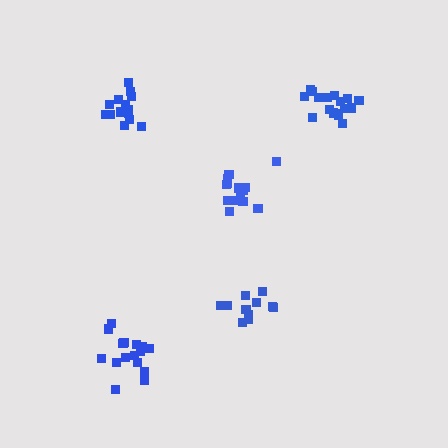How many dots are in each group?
Group 1: 12 dots, Group 2: 16 dots, Group 3: 15 dots, Group 4: 14 dots, Group 5: 17 dots (74 total).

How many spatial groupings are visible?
There are 5 spatial groupings.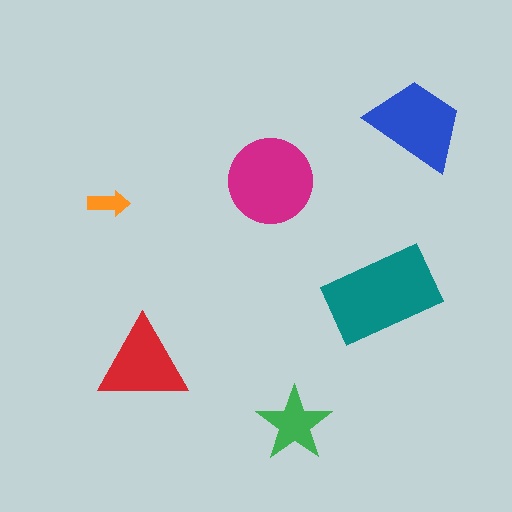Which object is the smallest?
The orange arrow.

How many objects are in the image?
There are 6 objects in the image.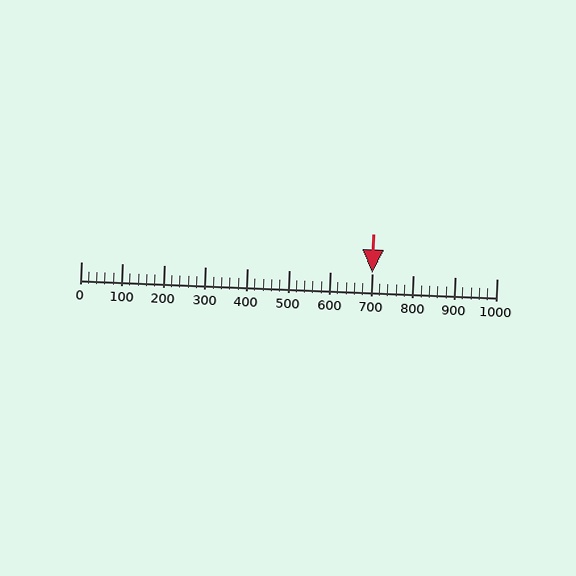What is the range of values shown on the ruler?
The ruler shows values from 0 to 1000.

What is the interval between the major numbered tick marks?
The major tick marks are spaced 100 units apart.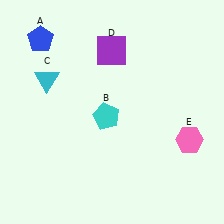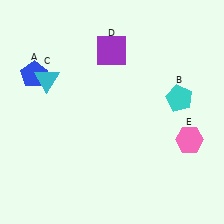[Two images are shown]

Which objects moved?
The objects that moved are: the blue pentagon (A), the cyan pentagon (B).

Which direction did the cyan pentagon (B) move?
The cyan pentagon (B) moved right.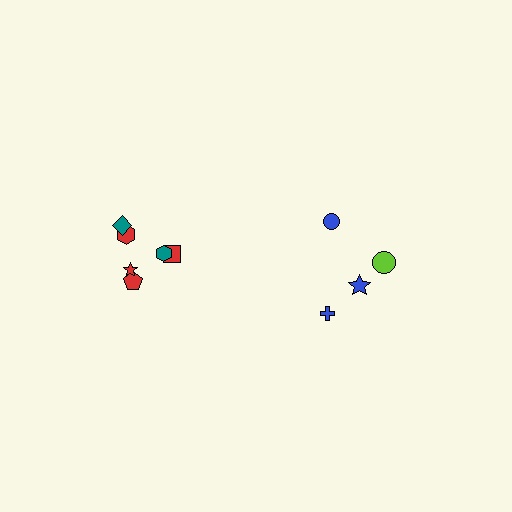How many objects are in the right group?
There are 4 objects.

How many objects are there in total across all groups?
There are 10 objects.